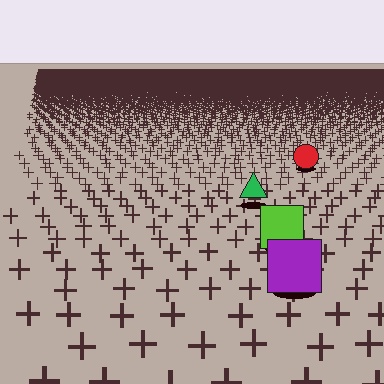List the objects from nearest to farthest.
From nearest to farthest: the purple square, the lime square, the green triangle, the red circle.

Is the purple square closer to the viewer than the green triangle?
Yes. The purple square is closer — you can tell from the texture gradient: the ground texture is coarser near it.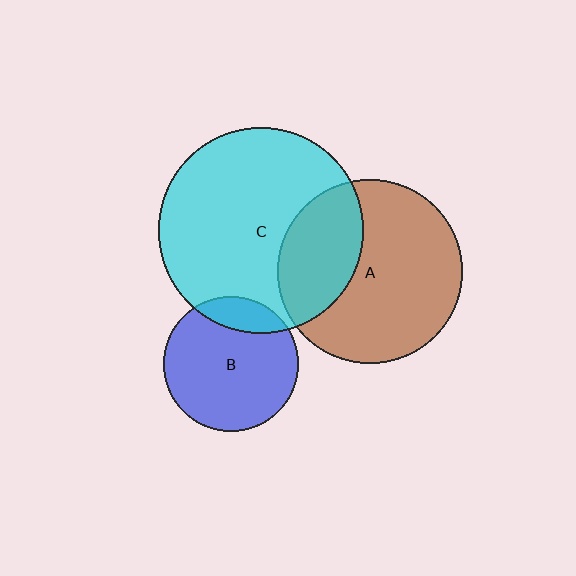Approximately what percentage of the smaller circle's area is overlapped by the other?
Approximately 15%.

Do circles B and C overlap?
Yes.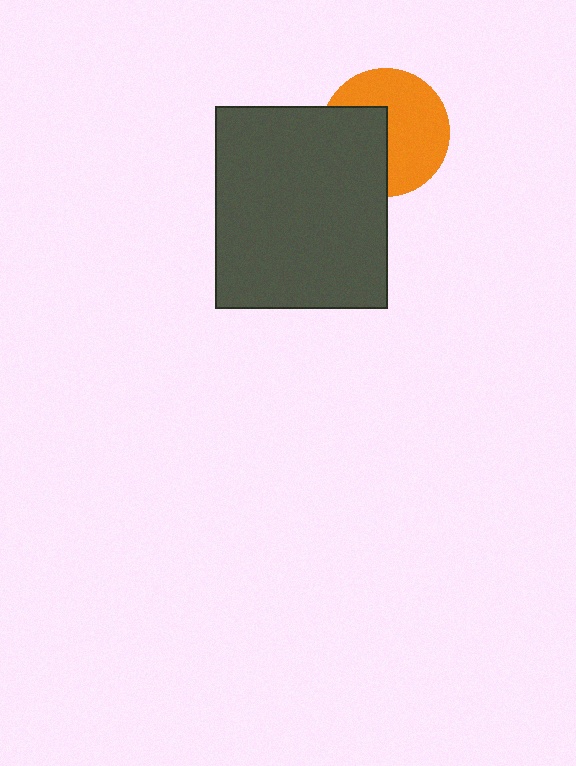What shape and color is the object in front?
The object in front is a dark gray rectangle.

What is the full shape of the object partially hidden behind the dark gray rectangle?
The partially hidden object is an orange circle.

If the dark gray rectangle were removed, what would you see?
You would see the complete orange circle.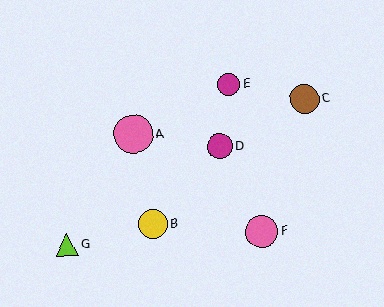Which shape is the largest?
The pink circle (labeled A) is the largest.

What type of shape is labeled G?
Shape G is a lime triangle.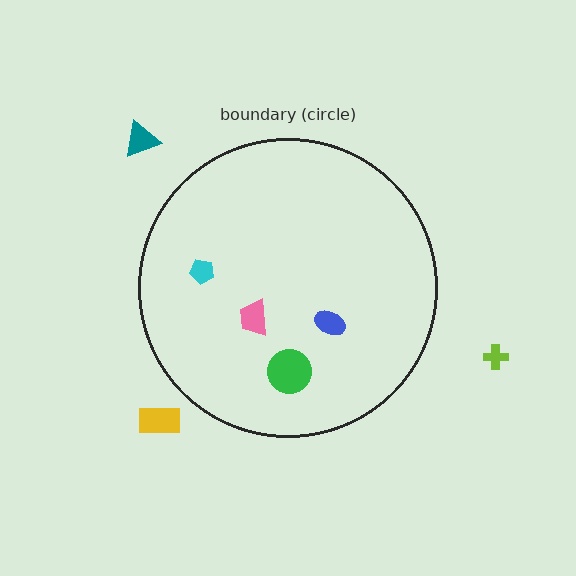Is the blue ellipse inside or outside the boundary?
Inside.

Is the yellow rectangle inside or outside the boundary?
Outside.